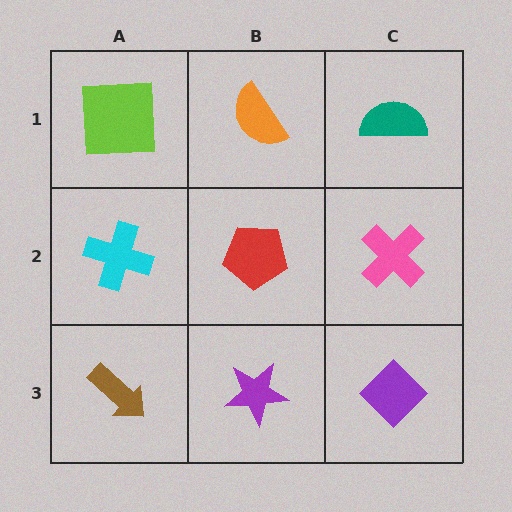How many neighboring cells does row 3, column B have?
3.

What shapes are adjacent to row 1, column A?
A cyan cross (row 2, column A), an orange semicircle (row 1, column B).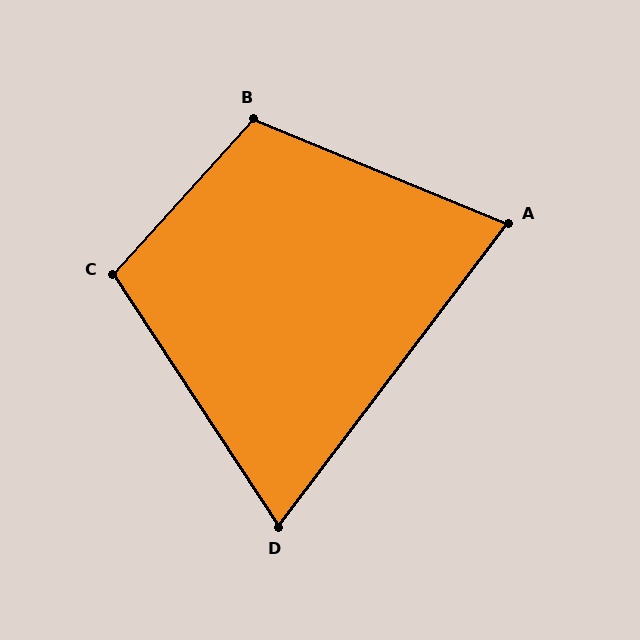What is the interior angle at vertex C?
Approximately 105 degrees (obtuse).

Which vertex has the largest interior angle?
B, at approximately 110 degrees.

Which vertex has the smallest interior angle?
D, at approximately 70 degrees.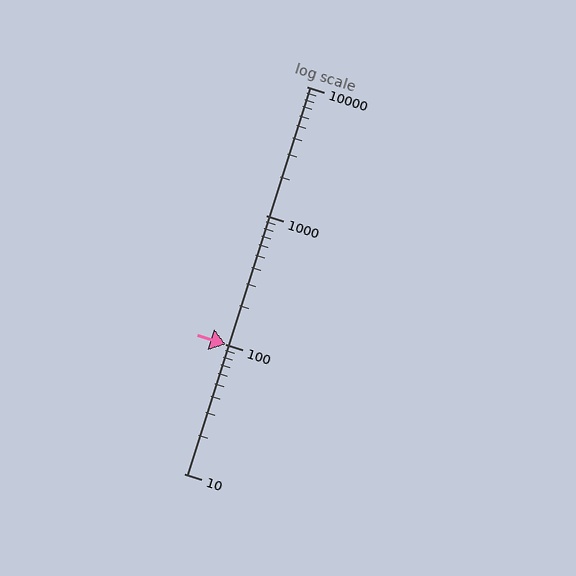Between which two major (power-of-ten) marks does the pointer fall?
The pointer is between 100 and 1000.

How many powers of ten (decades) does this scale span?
The scale spans 3 decades, from 10 to 10000.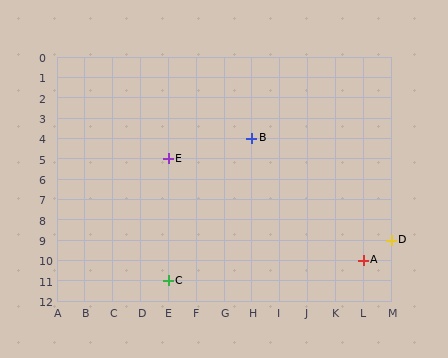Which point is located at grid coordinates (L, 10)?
Point A is at (L, 10).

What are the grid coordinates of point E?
Point E is at grid coordinates (E, 5).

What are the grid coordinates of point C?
Point C is at grid coordinates (E, 11).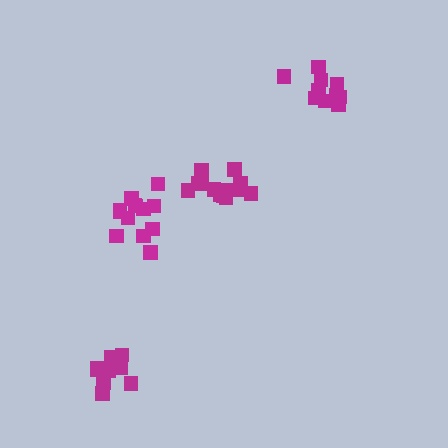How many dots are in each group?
Group 1: 13 dots, Group 2: 10 dots, Group 3: 12 dots, Group 4: 14 dots (49 total).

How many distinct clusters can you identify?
There are 4 distinct clusters.